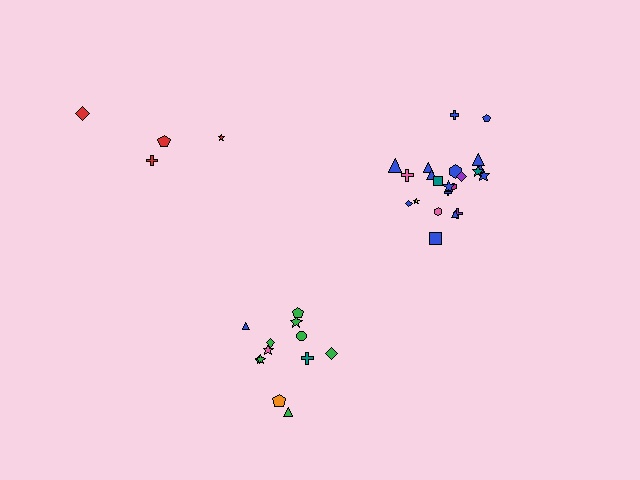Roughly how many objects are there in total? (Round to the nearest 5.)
Roughly 40 objects in total.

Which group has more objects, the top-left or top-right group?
The top-right group.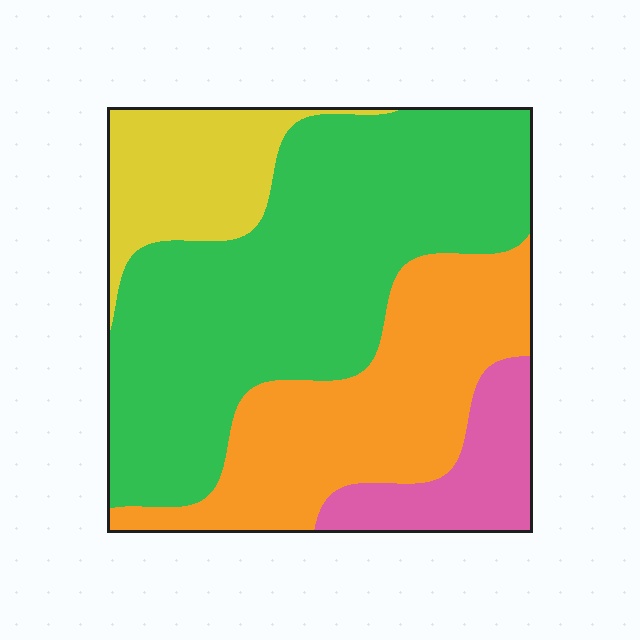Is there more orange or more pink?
Orange.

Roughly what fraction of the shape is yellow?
Yellow takes up about one eighth (1/8) of the shape.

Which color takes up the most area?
Green, at roughly 50%.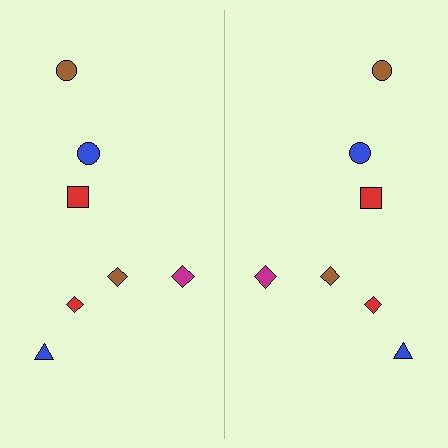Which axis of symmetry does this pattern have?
The pattern has a vertical axis of symmetry running through the center of the image.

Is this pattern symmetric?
Yes, this pattern has bilateral (reflection) symmetry.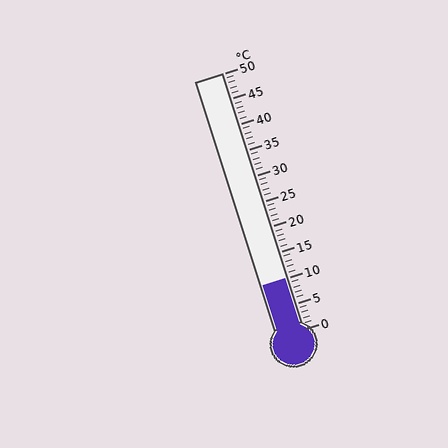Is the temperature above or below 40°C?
The temperature is below 40°C.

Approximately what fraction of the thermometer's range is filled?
The thermometer is filled to approximately 20% of its range.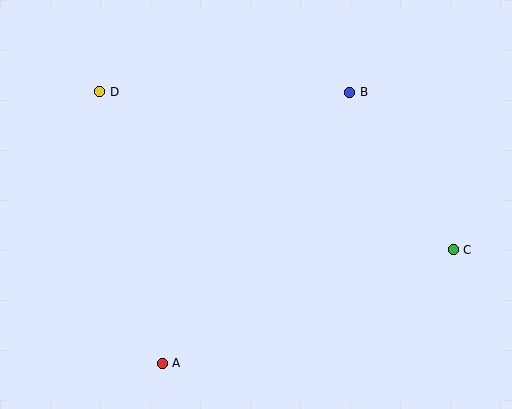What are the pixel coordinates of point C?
Point C is at (453, 250).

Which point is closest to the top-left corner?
Point D is closest to the top-left corner.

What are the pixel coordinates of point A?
Point A is at (162, 363).